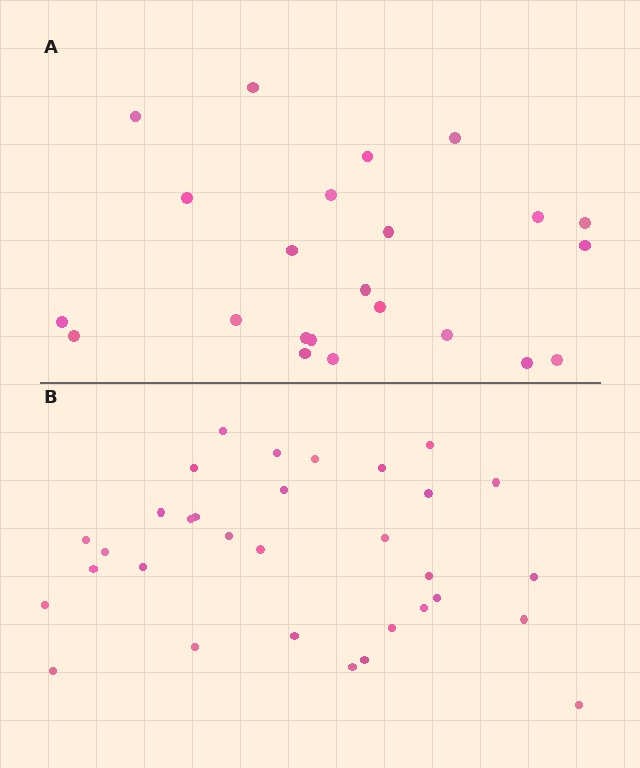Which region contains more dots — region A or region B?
Region B (the bottom region) has more dots.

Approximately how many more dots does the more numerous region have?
Region B has roughly 8 or so more dots than region A.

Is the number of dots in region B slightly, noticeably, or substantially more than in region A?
Region B has noticeably more, but not dramatically so. The ratio is roughly 1.4 to 1.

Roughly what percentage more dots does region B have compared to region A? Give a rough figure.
About 40% more.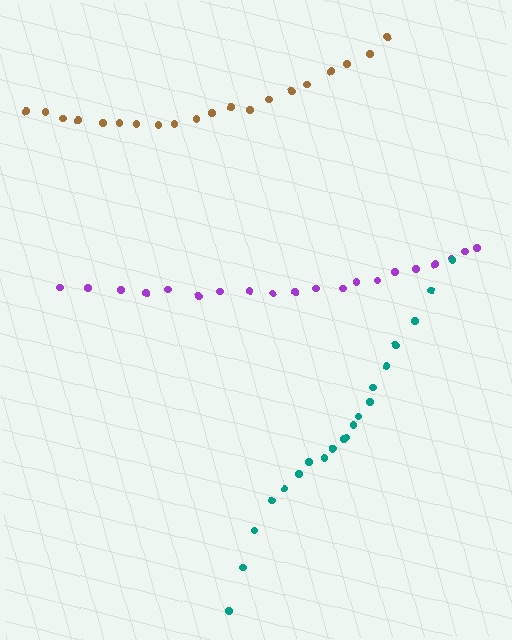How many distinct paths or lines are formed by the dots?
There are 3 distinct paths.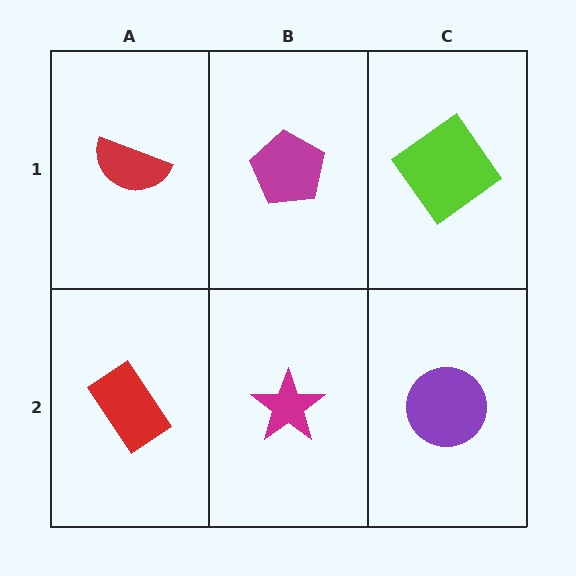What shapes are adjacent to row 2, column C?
A lime diamond (row 1, column C), a magenta star (row 2, column B).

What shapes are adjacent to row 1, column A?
A red rectangle (row 2, column A), a magenta pentagon (row 1, column B).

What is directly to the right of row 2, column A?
A magenta star.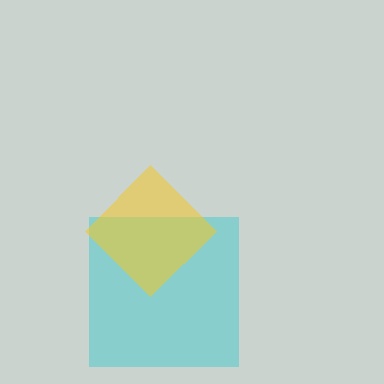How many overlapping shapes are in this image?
There are 2 overlapping shapes in the image.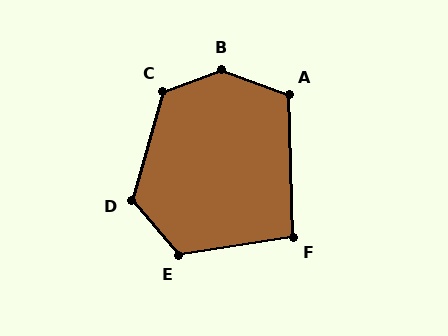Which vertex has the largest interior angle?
B, at approximately 140 degrees.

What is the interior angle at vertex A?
Approximately 112 degrees (obtuse).